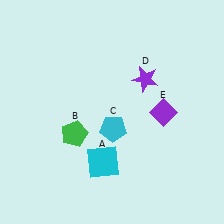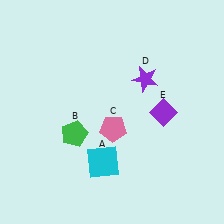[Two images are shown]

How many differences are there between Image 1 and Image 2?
There is 1 difference between the two images.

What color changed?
The pentagon (C) changed from cyan in Image 1 to pink in Image 2.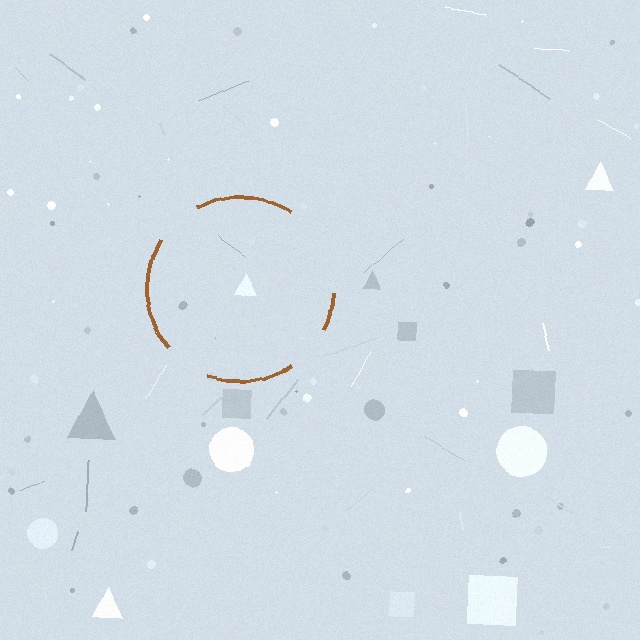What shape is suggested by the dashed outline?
The dashed outline suggests a circle.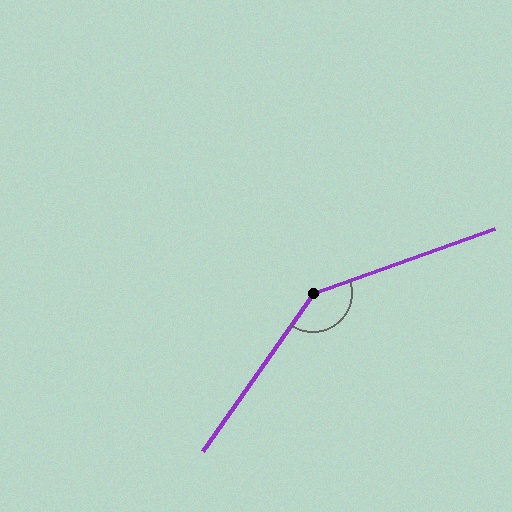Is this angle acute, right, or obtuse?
It is obtuse.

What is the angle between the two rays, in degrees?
Approximately 145 degrees.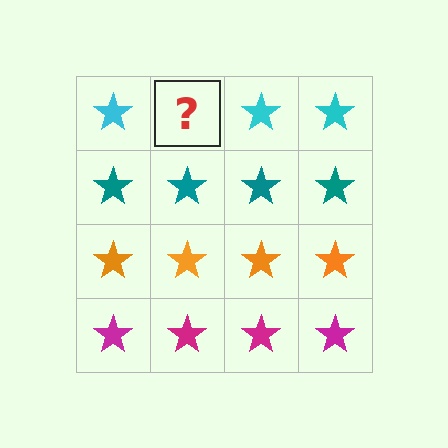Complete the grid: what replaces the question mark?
The question mark should be replaced with a cyan star.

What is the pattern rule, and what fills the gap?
The rule is that each row has a consistent color. The gap should be filled with a cyan star.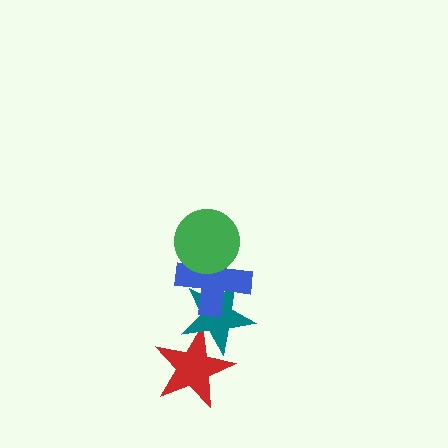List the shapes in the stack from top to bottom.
From top to bottom: the green circle, the blue cross, the teal star, the red star.